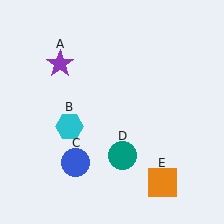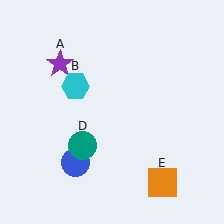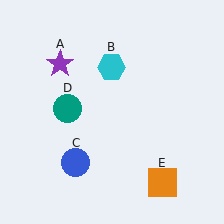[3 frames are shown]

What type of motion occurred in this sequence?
The cyan hexagon (object B), teal circle (object D) rotated clockwise around the center of the scene.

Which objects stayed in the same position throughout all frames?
Purple star (object A) and blue circle (object C) and orange square (object E) remained stationary.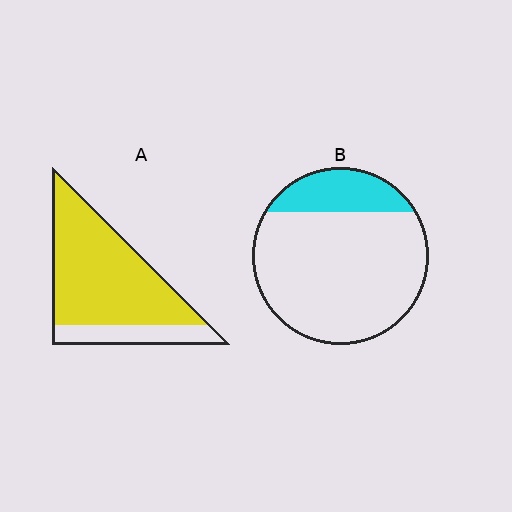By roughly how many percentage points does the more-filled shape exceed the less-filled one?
By roughly 60 percentage points (A over B).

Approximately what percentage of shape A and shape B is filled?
A is approximately 80% and B is approximately 20%.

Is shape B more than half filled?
No.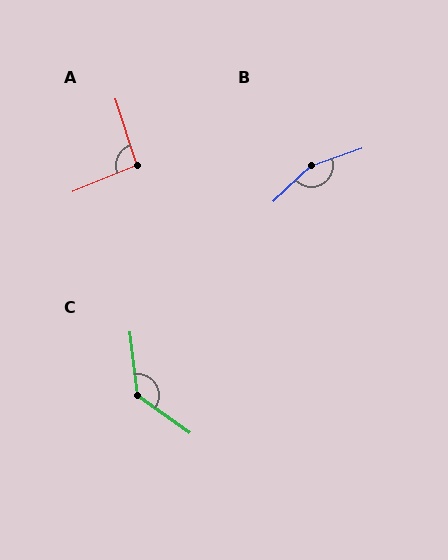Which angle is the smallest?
A, at approximately 94 degrees.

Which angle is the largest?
B, at approximately 156 degrees.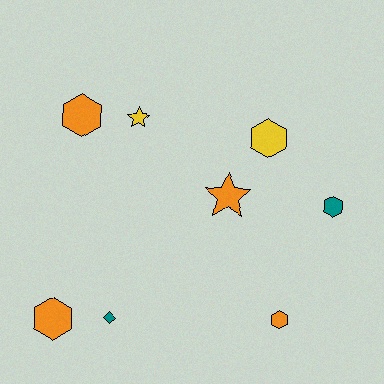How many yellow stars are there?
There is 1 yellow star.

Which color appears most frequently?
Orange, with 4 objects.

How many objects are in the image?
There are 8 objects.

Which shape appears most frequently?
Hexagon, with 5 objects.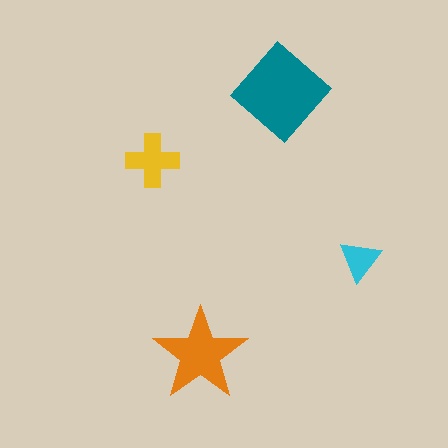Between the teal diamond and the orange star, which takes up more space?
The teal diamond.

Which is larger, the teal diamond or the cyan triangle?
The teal diamond.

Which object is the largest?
The teal diamond.